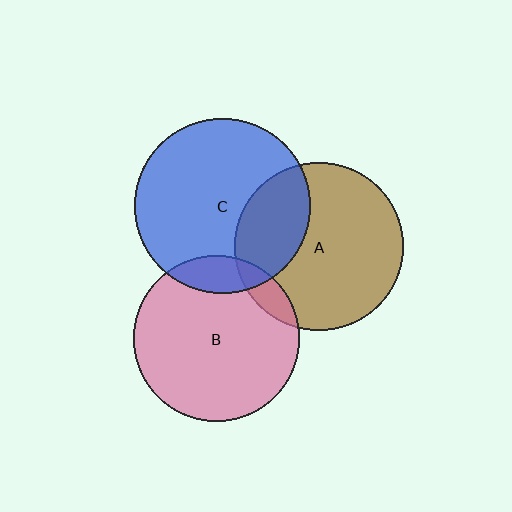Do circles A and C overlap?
Yes.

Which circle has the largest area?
Circle C (blue).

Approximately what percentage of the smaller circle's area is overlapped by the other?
Approximately 30%.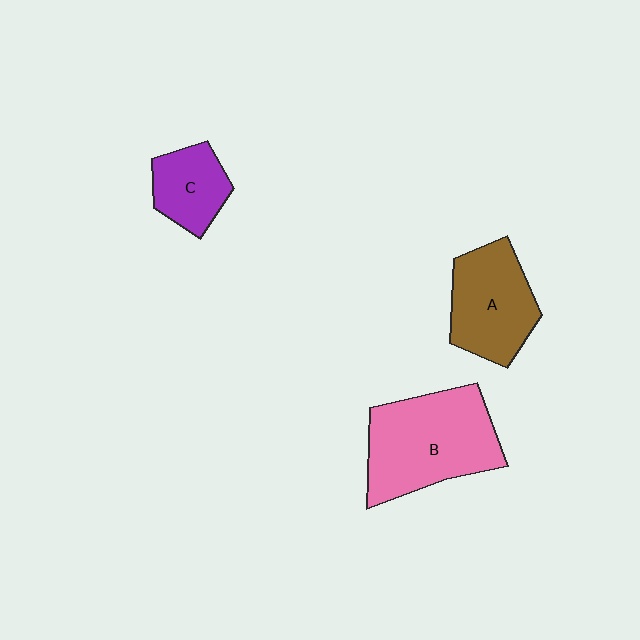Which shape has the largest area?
Shape B (pink).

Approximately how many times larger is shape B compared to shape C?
Approximately 2.2 times.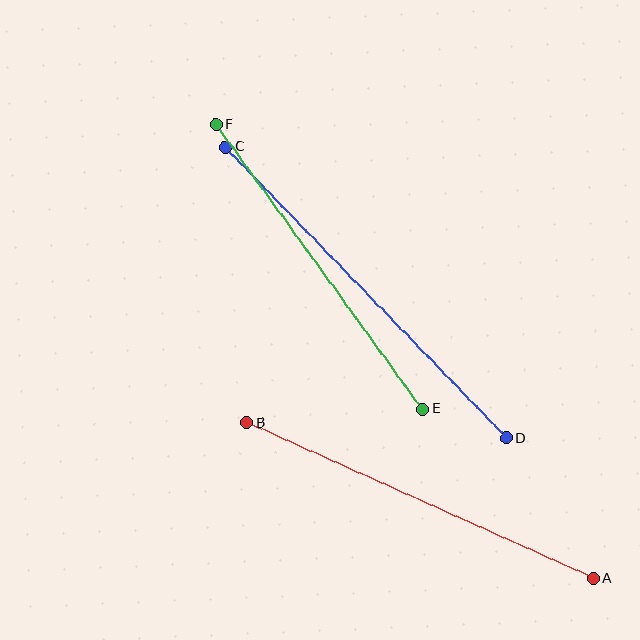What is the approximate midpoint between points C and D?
The midpoint is at approximately (366, 293) pixels.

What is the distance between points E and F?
The distance is approximately 352 pixels.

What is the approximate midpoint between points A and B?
The midpoint is at approximately (420, 501) pixels.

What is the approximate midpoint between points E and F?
The midpoint is at approximately (319, 267) pixels.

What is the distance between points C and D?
The distance is approximately 404 pixels.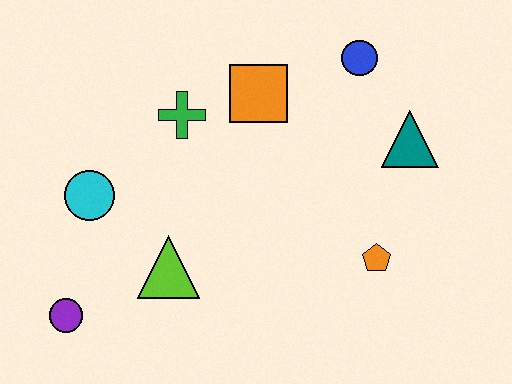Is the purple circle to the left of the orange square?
Yes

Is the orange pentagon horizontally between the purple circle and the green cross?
No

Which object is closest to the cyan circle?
The lime triangle is closest to the cyan circle.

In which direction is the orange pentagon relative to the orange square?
The orange pentagon is below the orange square.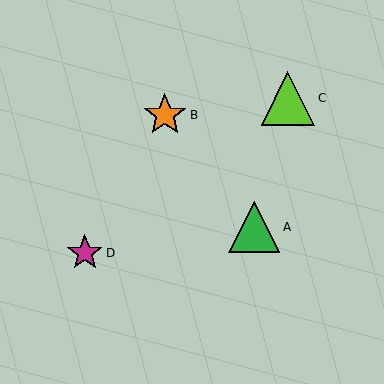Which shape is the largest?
The lime triangle (labeled C) is the largest.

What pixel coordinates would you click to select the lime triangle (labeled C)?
Click at (288, 98) to select the lime triangle C.